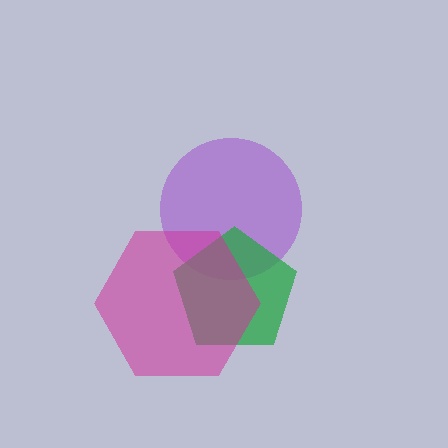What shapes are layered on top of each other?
The layered shapes are: a purple circle, a green pentagon, a magenta hexagon.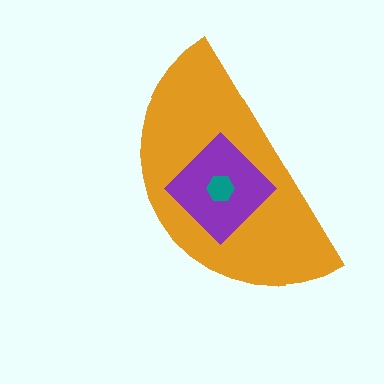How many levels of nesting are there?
3.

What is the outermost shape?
The orange semicircle.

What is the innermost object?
The teal hexagon.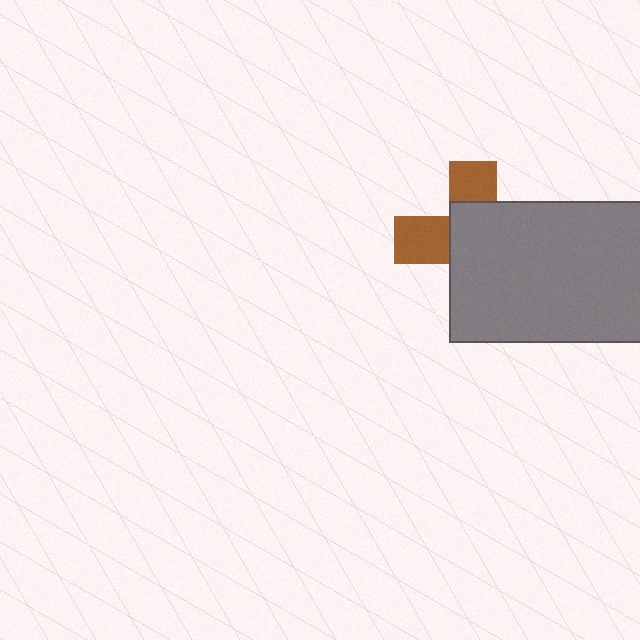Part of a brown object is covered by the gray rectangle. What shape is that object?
It is a cross.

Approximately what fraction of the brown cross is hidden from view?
Roughly 64% of the brown cross is hidden behind the gray rectangle.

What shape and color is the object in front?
The object in front is a gray rectangle.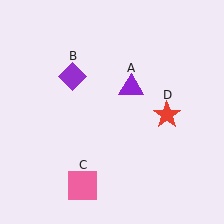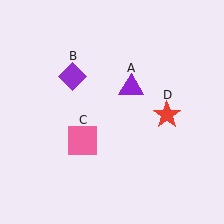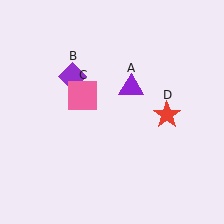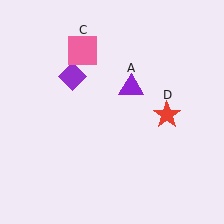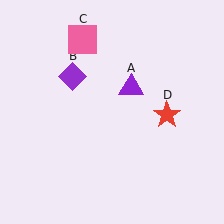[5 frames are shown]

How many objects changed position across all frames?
1 object changed position: pink square (object C).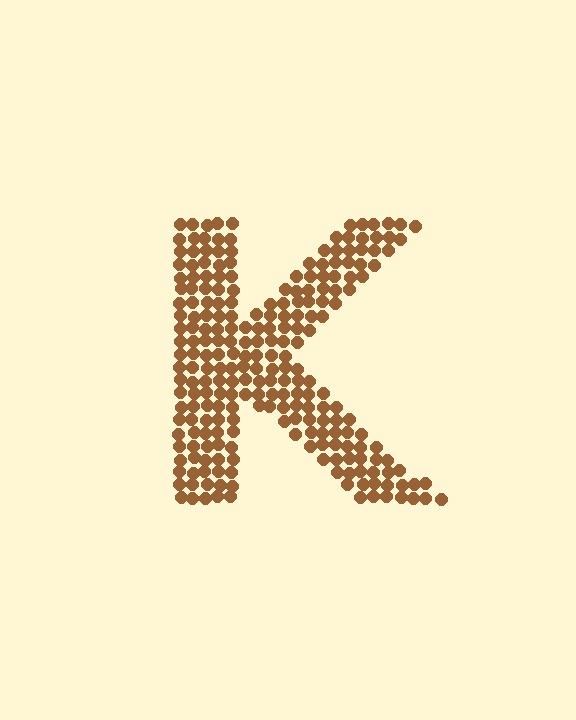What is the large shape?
The large shape is the letter K.